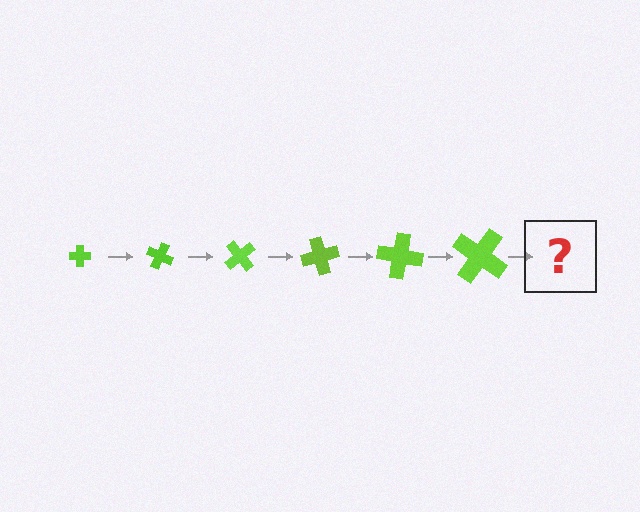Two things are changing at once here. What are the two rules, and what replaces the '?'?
The two rules are that the cross grows larger each step and it rotates 25 degrees each step. The '?' should be a cross, larger than the previous one and rotated 150 degrees from the start.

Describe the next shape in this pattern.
It should be a cross, larger than the previous one and rotated 150 degrees from the start.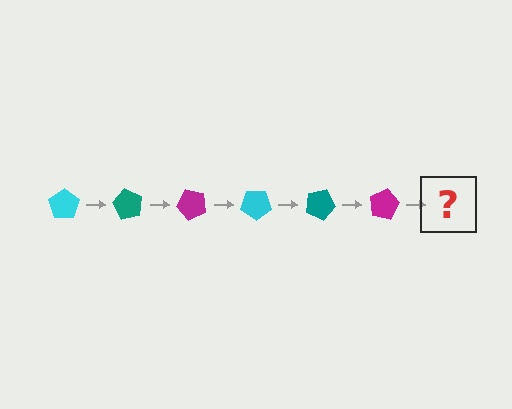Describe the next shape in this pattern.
It should be a cyan pentagon, rotated 360 degrees from the start.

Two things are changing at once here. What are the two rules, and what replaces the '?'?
The two rules are that it rotates 60 degrees each step and the color cycles through cyan, teal, and magenta. The '?' should be a cyan pentagon, rotated 360 degrees from the start.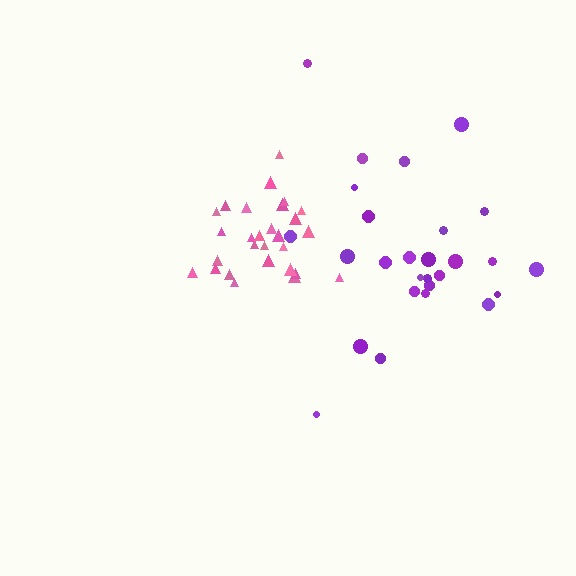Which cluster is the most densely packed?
Pink.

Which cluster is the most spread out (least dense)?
Purple.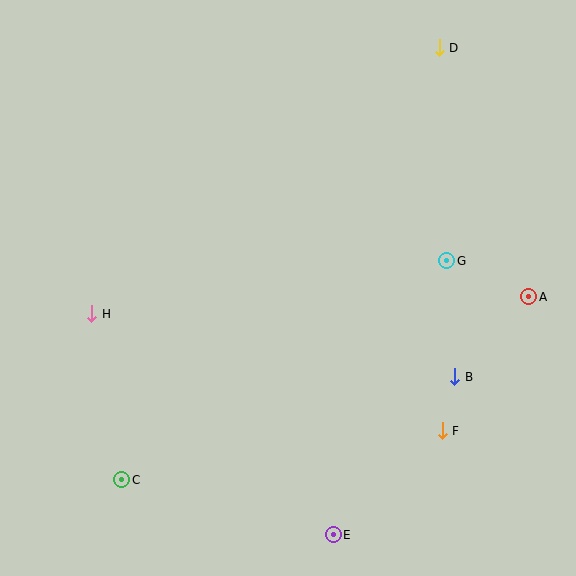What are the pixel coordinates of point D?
Point D is at (439, 48).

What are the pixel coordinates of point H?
Point H is at (92, 314).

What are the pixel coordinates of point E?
Point E is at (333, 535).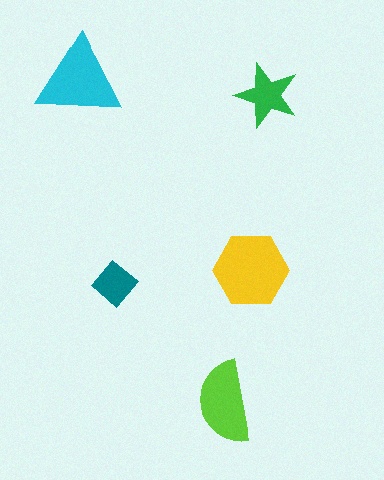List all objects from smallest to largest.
The teal diamond, the green star, the lime semicircle, the cyan triangle, the yellow hexagon.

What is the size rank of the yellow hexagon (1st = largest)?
1st.